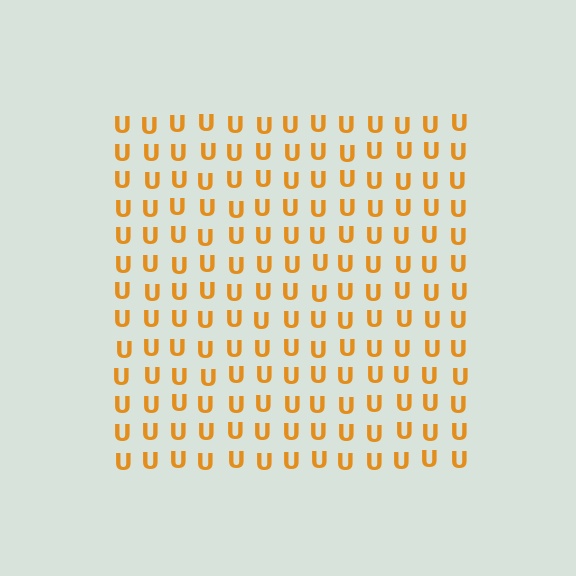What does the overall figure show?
The overall figure shows a square.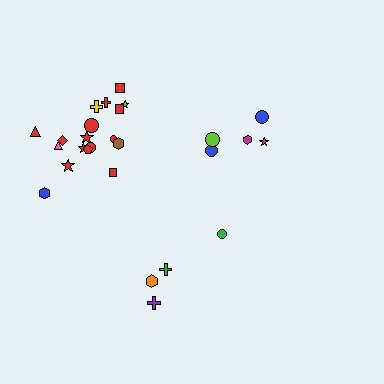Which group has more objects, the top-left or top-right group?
The top-left group.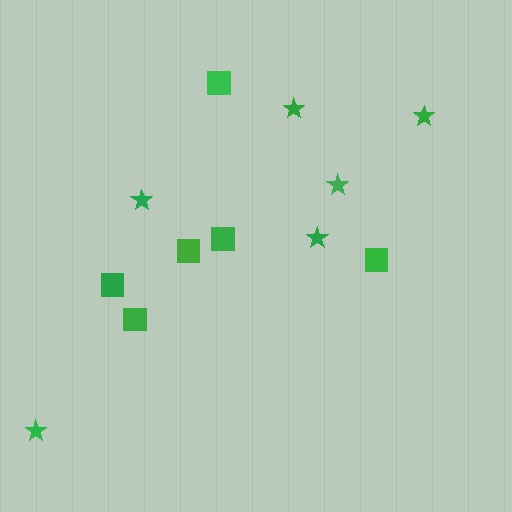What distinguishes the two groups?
There are 2 groups: one group of stars (6) and one group of squares (6).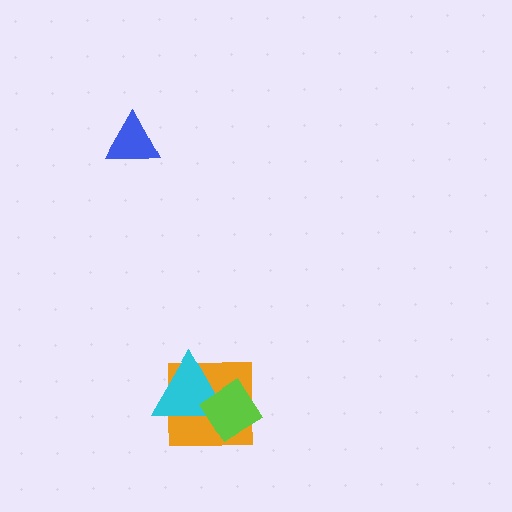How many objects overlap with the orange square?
2 objects overlap with the orange square.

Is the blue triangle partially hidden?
No, no other shape covers it.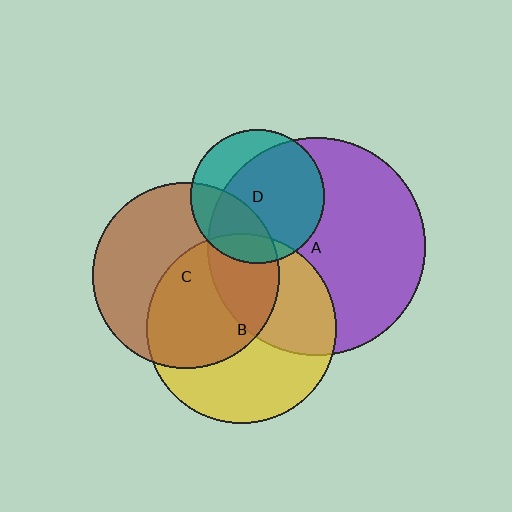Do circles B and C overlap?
Yes.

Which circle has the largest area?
Circle A (purple).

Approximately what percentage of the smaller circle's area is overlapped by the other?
Approximately 50%.